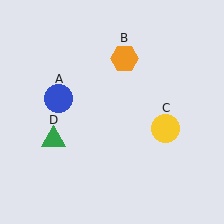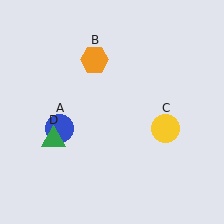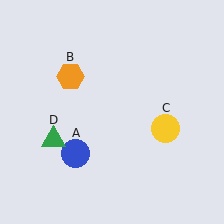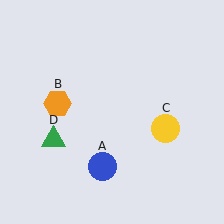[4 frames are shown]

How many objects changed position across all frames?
2 objects changed position: blue circle (object A), orange hexagon (object B).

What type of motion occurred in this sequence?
The blue circle (object A), orange hexagon (object B) rotated counterclockwise around the center of the scene.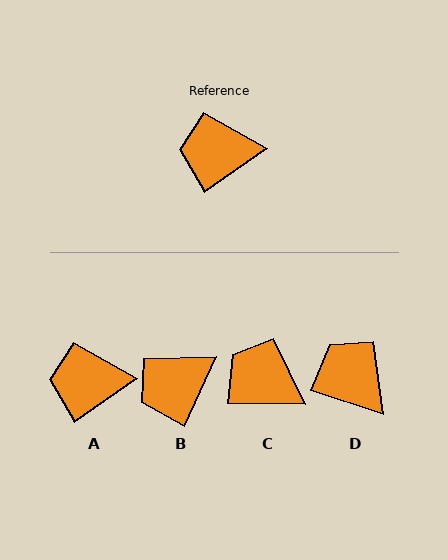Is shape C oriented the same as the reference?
No, it is off by about 36 degrees.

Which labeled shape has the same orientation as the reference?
A.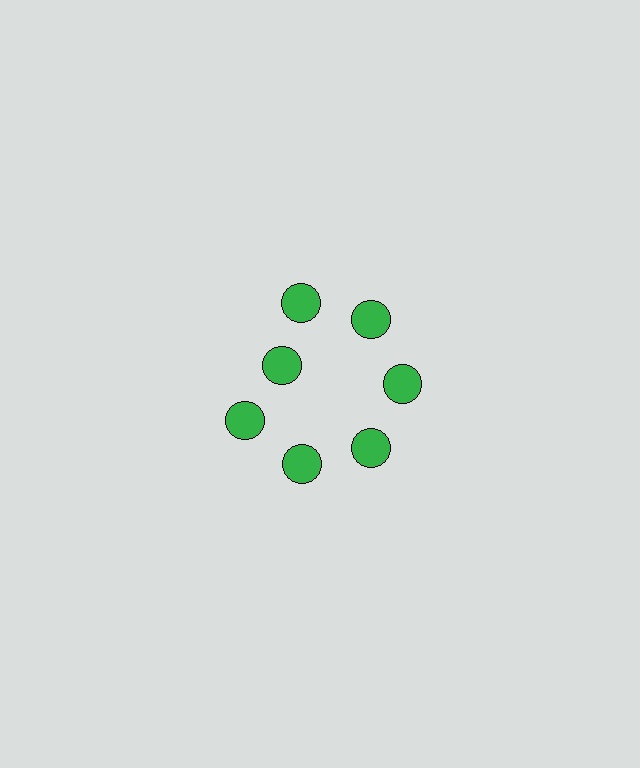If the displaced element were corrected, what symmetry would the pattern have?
It would have 7-fold rotational symmetry — the pattern would map onto itself every 51 degrees.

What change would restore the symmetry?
The symmetry would be restored by moving it outward, back onto the ring so that all 7 circles sit at equal angles and equal distance from the center.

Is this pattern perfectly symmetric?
No. The 7 green circles are arranged in a ring, but one element near the 10 o'clock position is pulled inward toward the center, breaking the 7-fold rotational symmetry.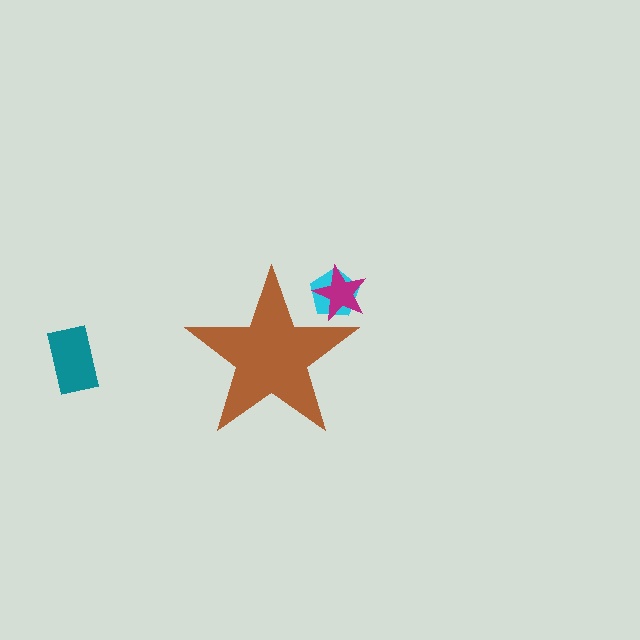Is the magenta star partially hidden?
Yes, the magenta star is partially hidden behind the brown star.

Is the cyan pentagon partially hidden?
Yes, the cyan pentagon is partially hidden behind the brown star.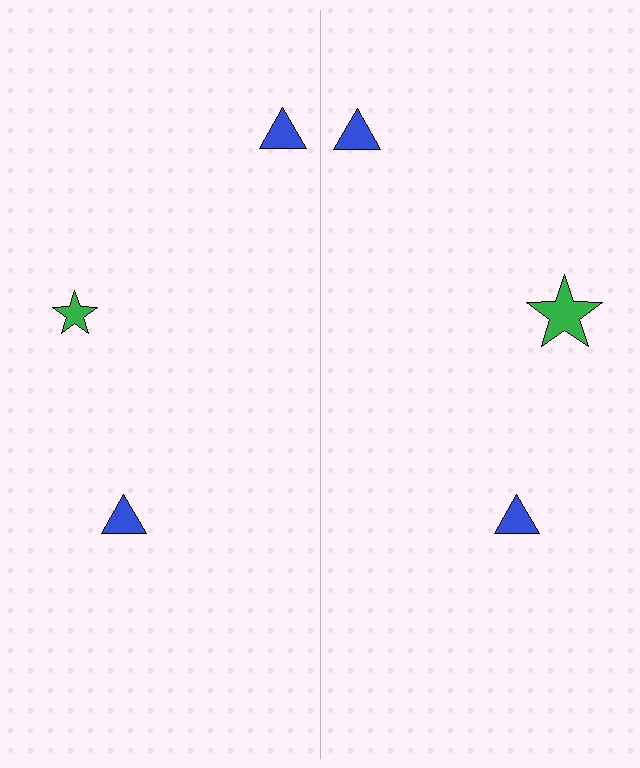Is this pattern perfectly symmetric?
No, the pattern is not perfectly symmetric. The green star on the right side has a different size than its mirror counterpart.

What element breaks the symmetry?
The green star on the right side has a different size than its mirror counterpart.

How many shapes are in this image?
There are 6 shapes in this image.